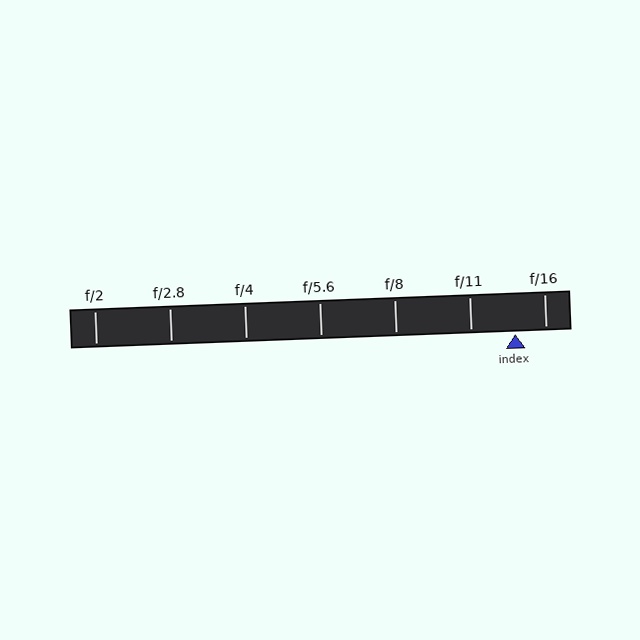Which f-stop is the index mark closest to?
The index mark is closest to f/16.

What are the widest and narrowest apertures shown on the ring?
The widest aperture shown is f/2 and the narrowest is f/16.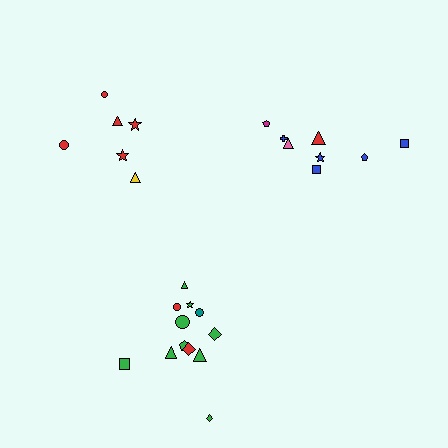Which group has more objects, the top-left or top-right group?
The top-right group.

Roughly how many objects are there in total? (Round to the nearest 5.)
Roughly 25 objects in total.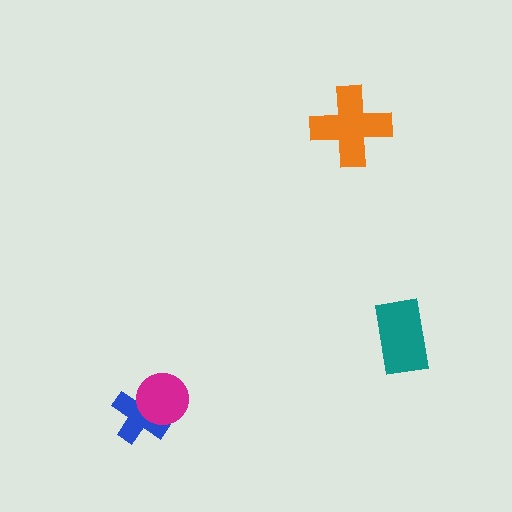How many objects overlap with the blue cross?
1 object overlaps with the blue cross.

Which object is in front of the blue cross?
The magenta circle is in front of the blue cross.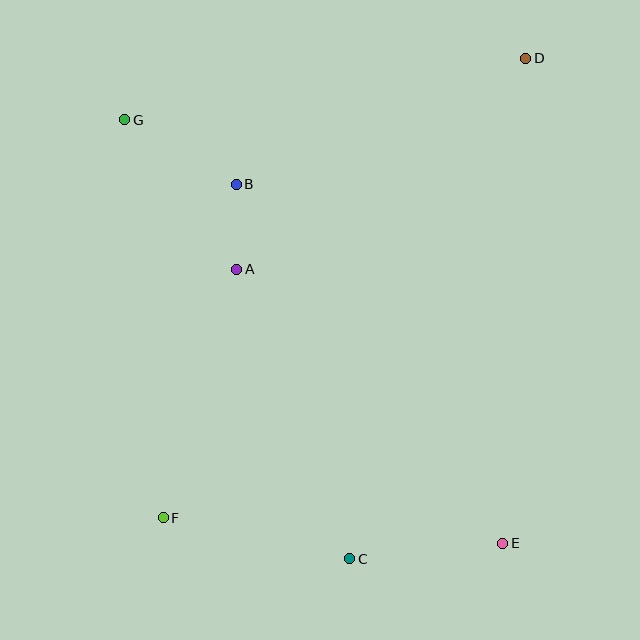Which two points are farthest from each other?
Points D and F are farthest from each other.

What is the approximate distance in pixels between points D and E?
The distance between D and E is approximately 486 pixels.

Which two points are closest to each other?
Points A and B are closest to each other.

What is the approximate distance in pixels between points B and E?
The distance between B and E is approximately 447 pixels.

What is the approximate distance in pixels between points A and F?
The distance between A and F is approximately 259 pixels.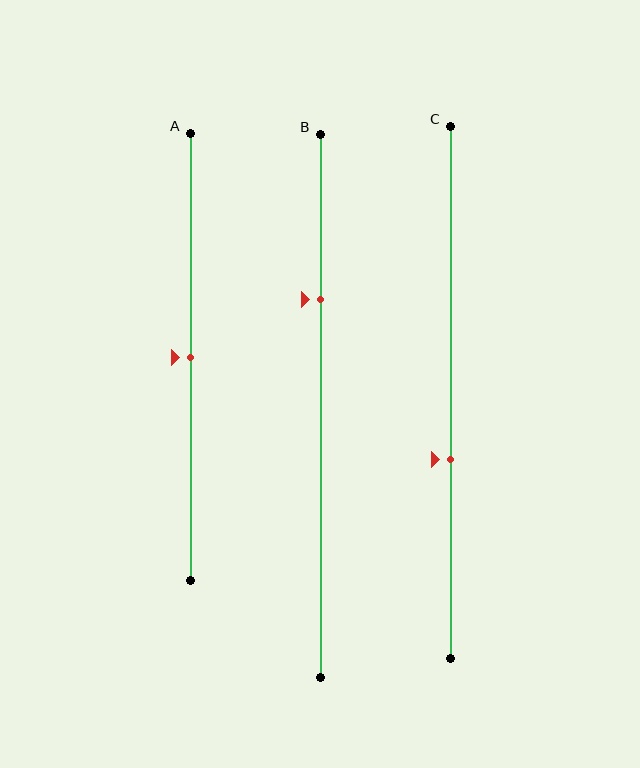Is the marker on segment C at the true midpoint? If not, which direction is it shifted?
No, the marker on segment C is shifted downward by about 12% of the segment length.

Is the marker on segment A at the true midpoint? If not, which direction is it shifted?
Yes, the marker on segment A is at the true midpoint.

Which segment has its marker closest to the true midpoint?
Segment A has its marker closest to the true midpoint.